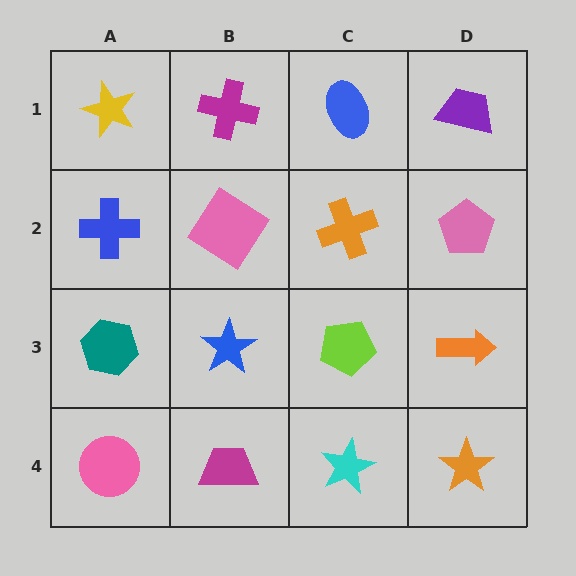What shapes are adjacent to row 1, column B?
A pink diamond (row 2, column B), a yellow star (row 1, column A), a blue ellipse (row 1, column C).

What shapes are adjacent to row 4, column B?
A blue star (row 3, column B), a pink circle (row 4, column A), a cyan star (row 4, column C).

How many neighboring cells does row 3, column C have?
4.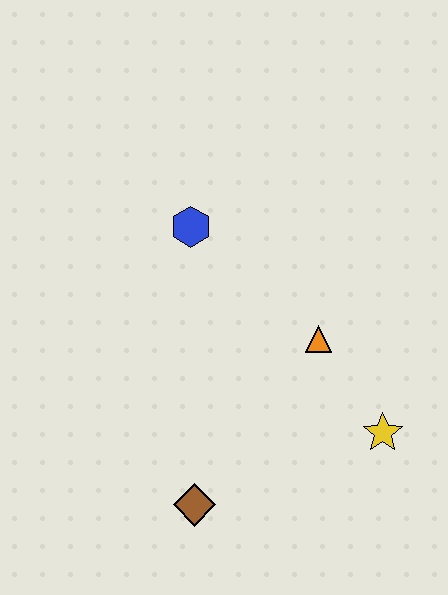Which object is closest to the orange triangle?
The yellow star is closest to the orange triangle.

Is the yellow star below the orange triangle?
Yes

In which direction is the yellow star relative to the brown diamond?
The yellow star is to the right of the brown diamond.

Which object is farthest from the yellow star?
The blue hexagon is farthest from the yellow star.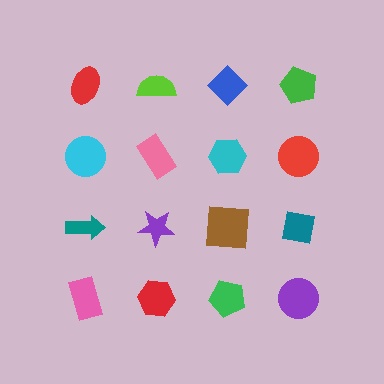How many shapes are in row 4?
4 shapes.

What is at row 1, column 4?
A green pentagon.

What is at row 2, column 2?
A pink rectangle.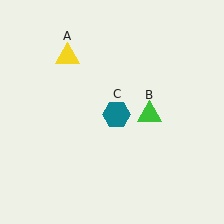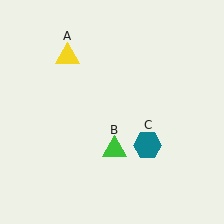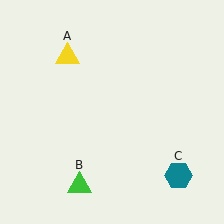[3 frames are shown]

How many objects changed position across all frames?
2 objects changed position: green triangle (object B), teal hexagon (object C).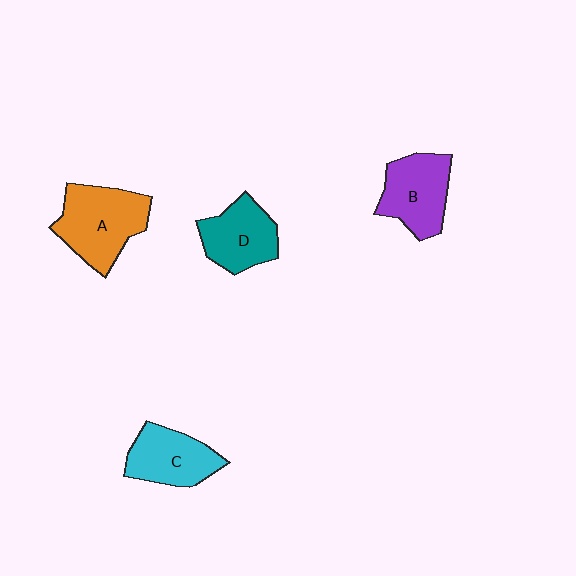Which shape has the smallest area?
Shape D (teal).